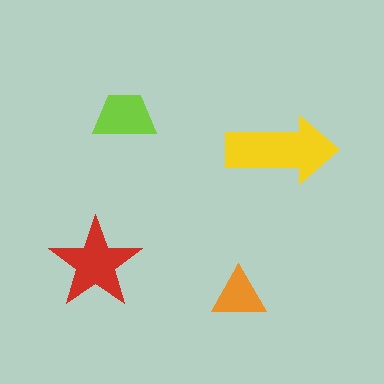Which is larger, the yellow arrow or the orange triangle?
The yellow arrow.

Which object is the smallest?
The orange triangle.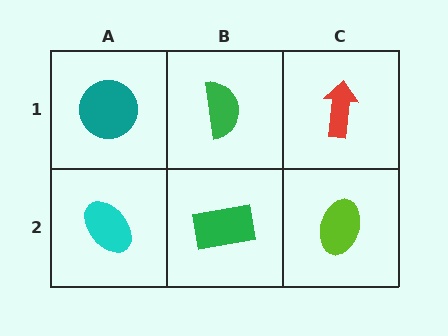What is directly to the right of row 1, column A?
A green semicircle.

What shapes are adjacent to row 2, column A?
A teal circle (row 1, column A), a green rectangle (row 2, column B).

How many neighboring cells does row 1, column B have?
3.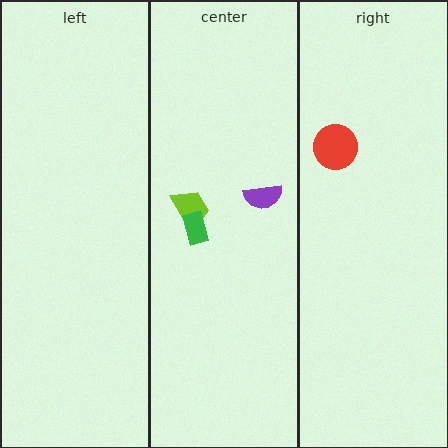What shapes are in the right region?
The red circle.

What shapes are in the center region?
The purple semicircle, the lime trapezoid, the green rectangle.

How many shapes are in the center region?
3.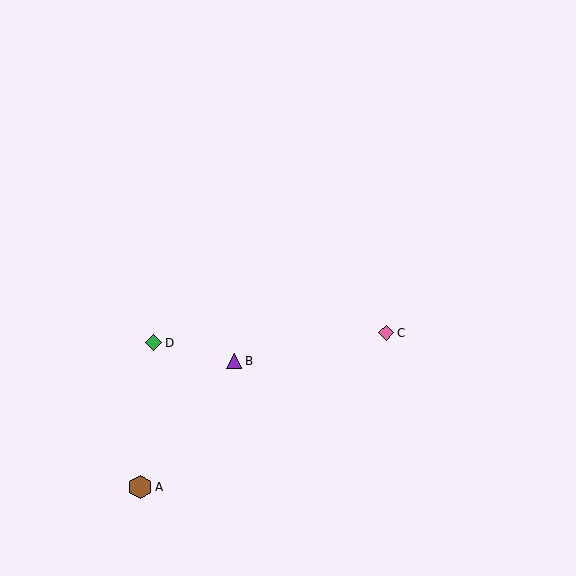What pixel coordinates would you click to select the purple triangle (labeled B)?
Click at (234, 361) to select the purple triangle B.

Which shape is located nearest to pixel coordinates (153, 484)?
The brown hexagon (labeled A) at (140, 487) is nearest to that location.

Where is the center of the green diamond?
The center of the green diamond is at (153, 343).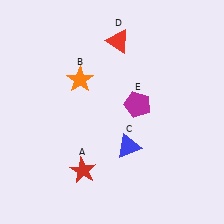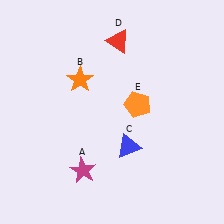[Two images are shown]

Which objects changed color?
A changed from red to magenta. E changed from magenta to orange.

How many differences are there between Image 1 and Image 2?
There are 2 differences between the two images.